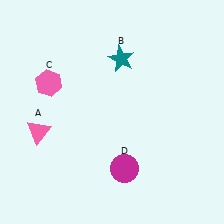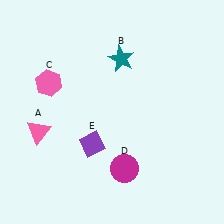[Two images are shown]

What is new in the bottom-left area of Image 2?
A purple diamond (E) was added in the bottom-left area of Image 2.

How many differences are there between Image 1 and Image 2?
There is 1 difference between the two images.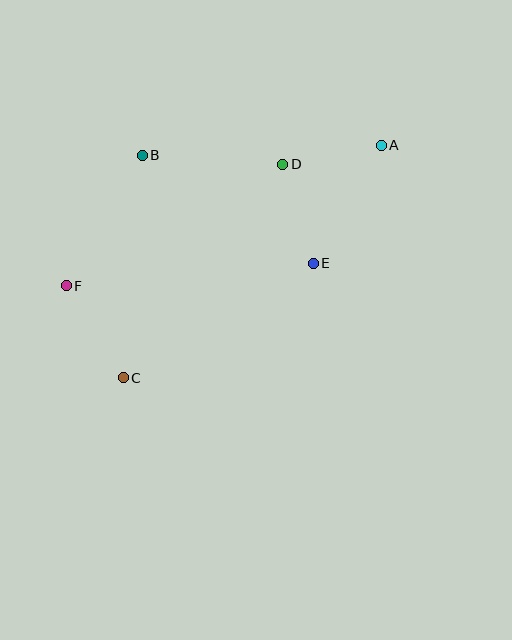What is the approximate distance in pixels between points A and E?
The distance between A and E is approximately 136 pixels.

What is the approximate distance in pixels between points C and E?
The distance between C and E is approximately 222 pixels.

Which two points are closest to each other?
Points A and D are closest to each other.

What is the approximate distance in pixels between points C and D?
The distance between C and D is approximately 266 pixels.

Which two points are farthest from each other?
Points A and C are farthest from each other.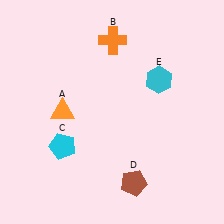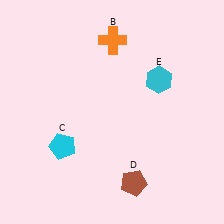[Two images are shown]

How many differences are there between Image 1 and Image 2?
There is 1 difference between the two images.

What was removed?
The orange triangle (A) was removed in Image 2.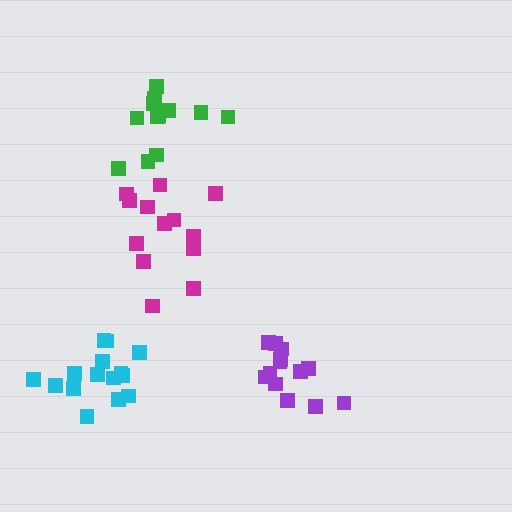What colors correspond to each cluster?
The clusters are colored: green, purple, cyan, magenta.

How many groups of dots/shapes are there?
There are 4 groups.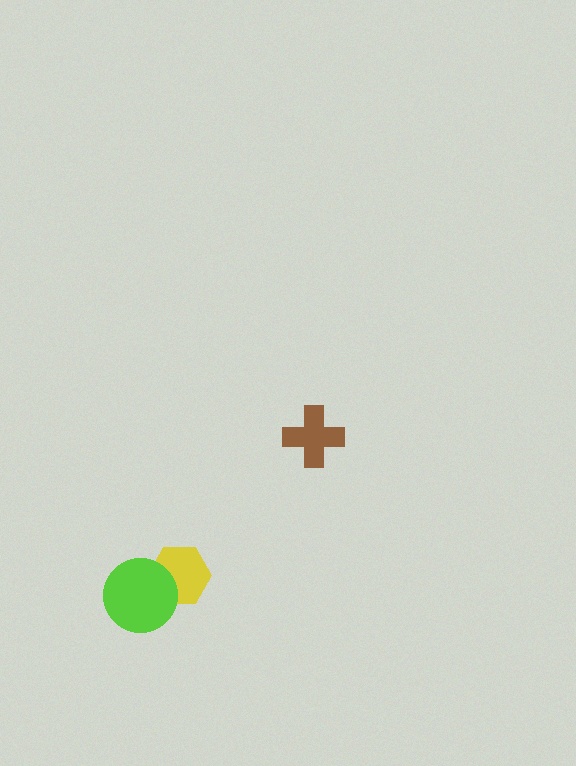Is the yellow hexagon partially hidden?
Yes, it is partially covered by another shape.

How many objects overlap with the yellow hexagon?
1 object overlaps with the yellow hexagon.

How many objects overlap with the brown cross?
0 objects overlap with the brown cross.